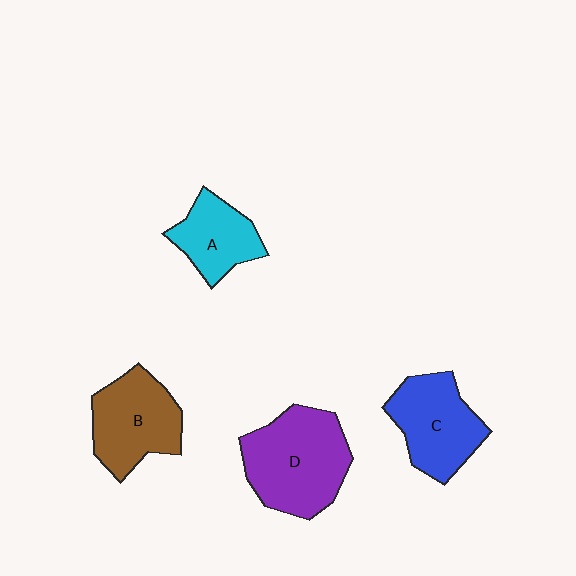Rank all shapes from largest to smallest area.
From largest to smallest: D (purple), B (brown), C (blue), A (cyan).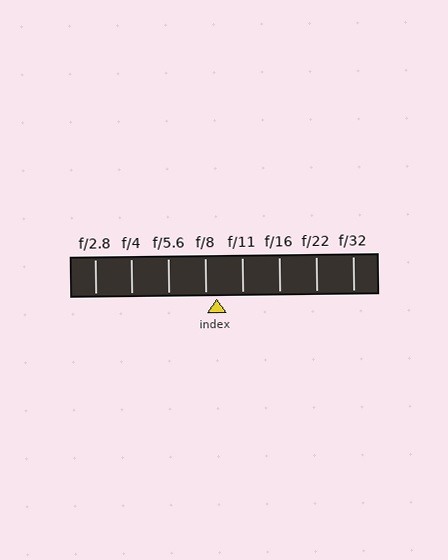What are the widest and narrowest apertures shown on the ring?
The widest aperture shown is f/2.8 and the narrowest is f/32.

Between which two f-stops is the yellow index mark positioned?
The index mark is between f/8 and f/11.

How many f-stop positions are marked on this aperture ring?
There are 8 f-stop positions marked.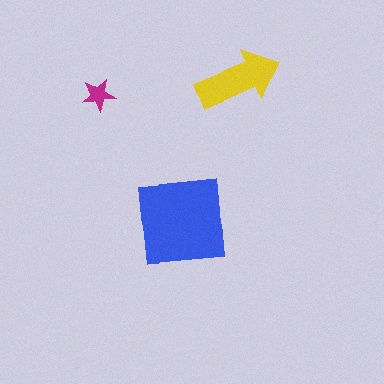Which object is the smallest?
The magenta star.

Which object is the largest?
The blue square.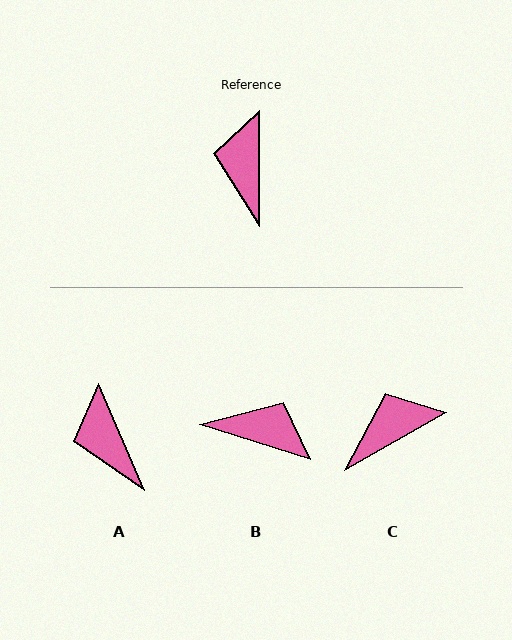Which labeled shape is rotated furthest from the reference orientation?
B, about 107 degrees away.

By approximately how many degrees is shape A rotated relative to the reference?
Approximately 23 degrees counter-clockwise.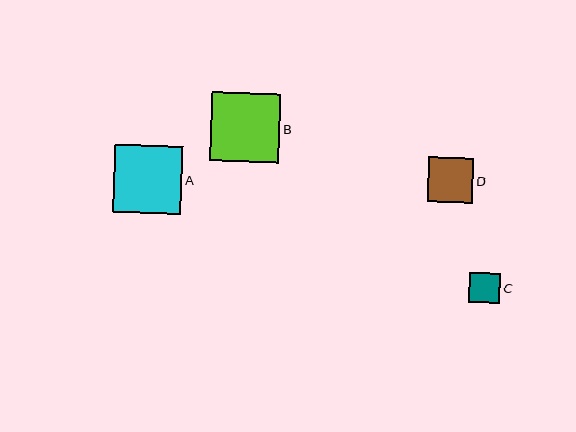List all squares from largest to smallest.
From largest to smallest: B, A, D, C.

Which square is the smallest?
Square C is the smallest with a size of approximately 31 pixels.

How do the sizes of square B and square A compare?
Square B and square A are approximately the same size.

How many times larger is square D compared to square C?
Square D is approximately 1.5 times the size of square C.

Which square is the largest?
Square B is the largest with a size of approximately 69 pixels.